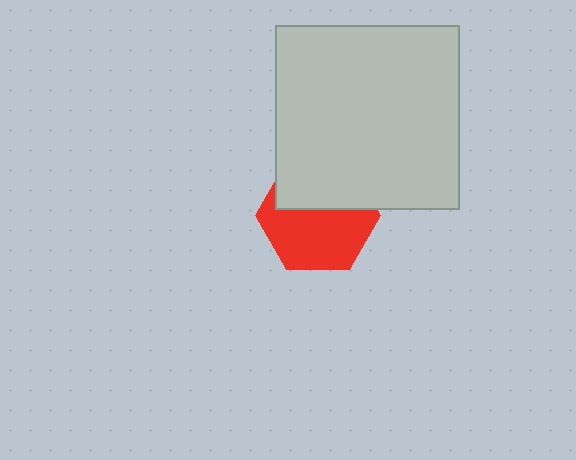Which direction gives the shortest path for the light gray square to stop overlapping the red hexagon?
Moving up gives the shortest separation.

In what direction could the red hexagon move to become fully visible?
The red hexagon could move down. That would shift it out from behind the light gray square entirely.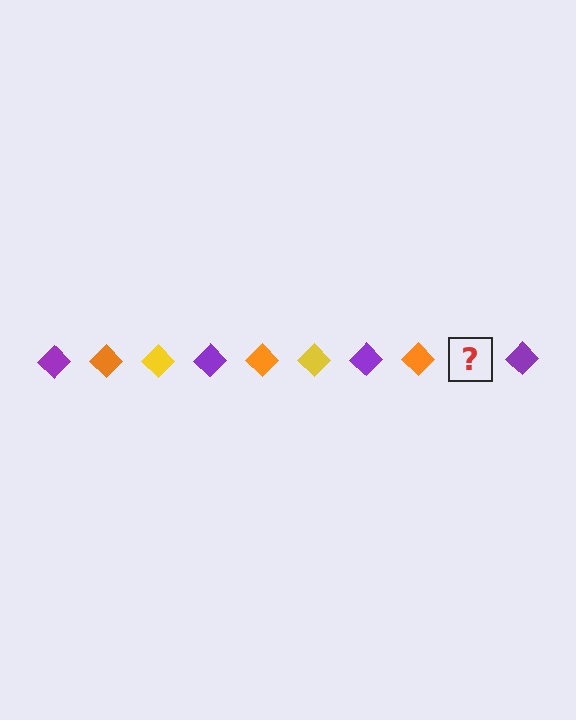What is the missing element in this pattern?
The missing element is a yellow diamond.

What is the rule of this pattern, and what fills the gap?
The rule is that the pattern cycles through purple, orange, yellow diamonds. The gap should be filled with a yellow diamond.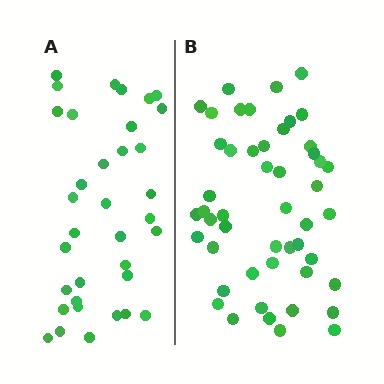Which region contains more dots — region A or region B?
Region B (the right region) has more dots.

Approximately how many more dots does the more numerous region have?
Region B has approximately 15 more dots than region A.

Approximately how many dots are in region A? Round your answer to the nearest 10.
About 40 dots. (The exact count is 35, which rounds to 40.)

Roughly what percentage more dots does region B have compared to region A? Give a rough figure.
About 40% more.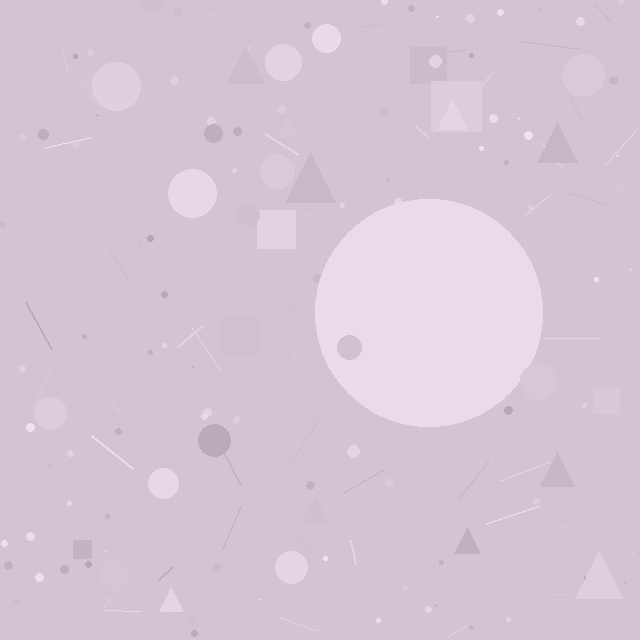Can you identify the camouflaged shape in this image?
The camouflaged shape is a circle.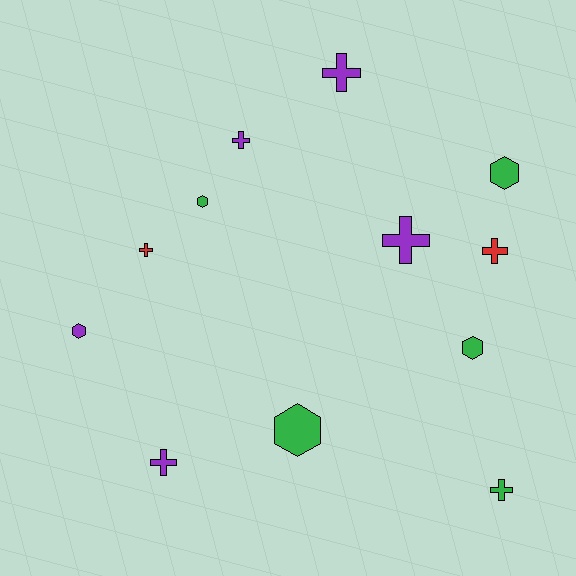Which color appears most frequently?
Purple, with 5 objects.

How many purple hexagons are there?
There is 1 purple hexagon.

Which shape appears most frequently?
Cross, with 7 objects.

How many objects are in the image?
There are 12 objects.